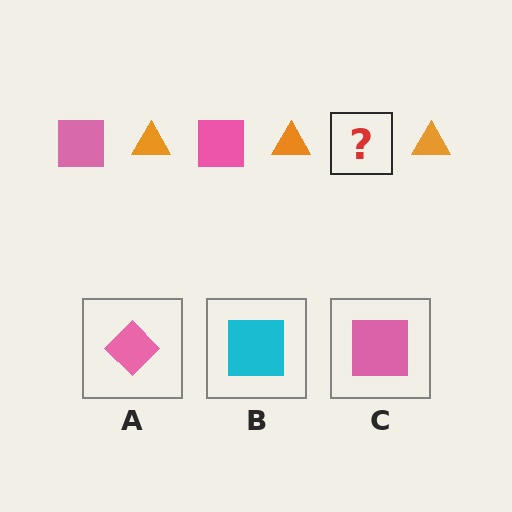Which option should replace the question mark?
Option C.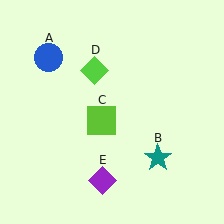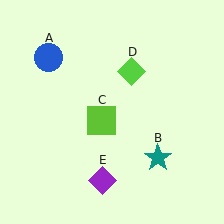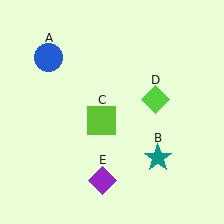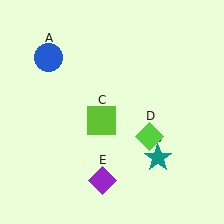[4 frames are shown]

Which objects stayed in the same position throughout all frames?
Blue circle (object A) and teal star (object B) and lime square (object C) and purple diamond (object E) remained stationary.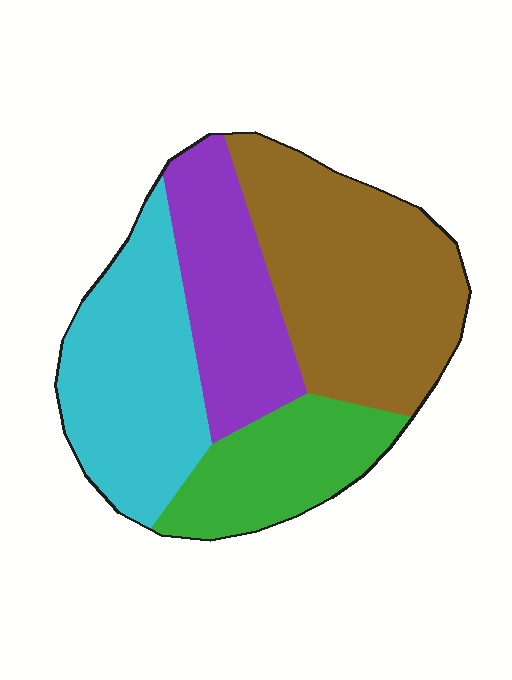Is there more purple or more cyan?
Cyan.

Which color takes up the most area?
Brown, at roughly 35%.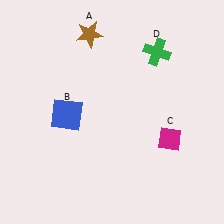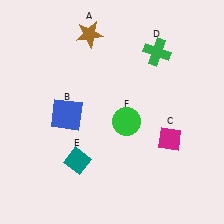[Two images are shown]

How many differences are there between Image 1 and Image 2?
There are 2 differences between the two images.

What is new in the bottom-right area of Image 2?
A green circle (F) was added in the bottom-right area of Image 2.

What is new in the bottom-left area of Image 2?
A teal diamond (E) was added in the bottom-left area of Image 2.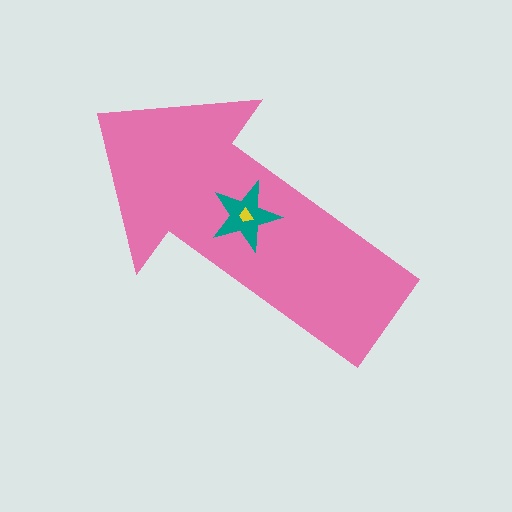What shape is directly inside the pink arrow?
The teal star.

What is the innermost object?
The yellow trapezoid.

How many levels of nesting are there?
3.